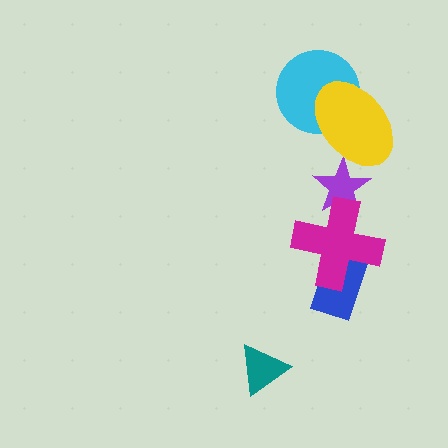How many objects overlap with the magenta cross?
2 objects overlap with the magenta cross.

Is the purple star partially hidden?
Yes, it is partially covered by another shape.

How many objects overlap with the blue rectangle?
1 object overlaps with the blue rectangle.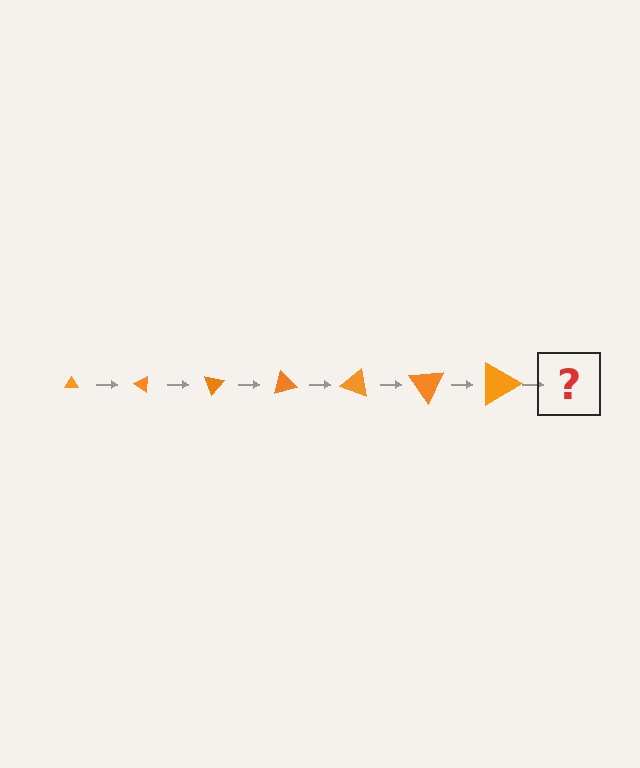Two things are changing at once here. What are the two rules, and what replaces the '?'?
The two rules are that the triangle grows larger each step and it rotates 35 degrees each step. The '?' should be a triangle, larger than the previous one and rotated 245 degrees from the start.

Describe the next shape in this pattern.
It should be a triangle, larger than the previous one and rotated 245 degrees from the start.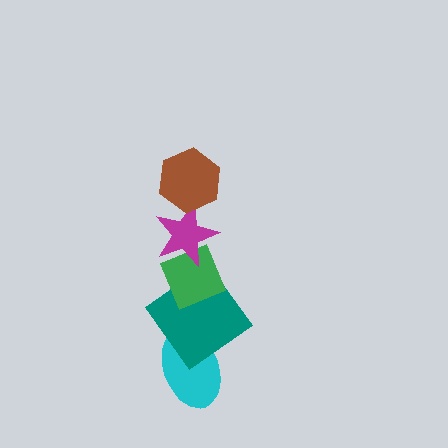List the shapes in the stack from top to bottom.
From top to bottom: the brown hexagon, the magenta star, the green diamond, the teal diamond, the cyan ellipse.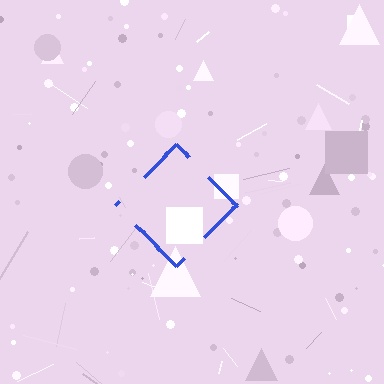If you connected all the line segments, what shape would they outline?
They would outline a diamond.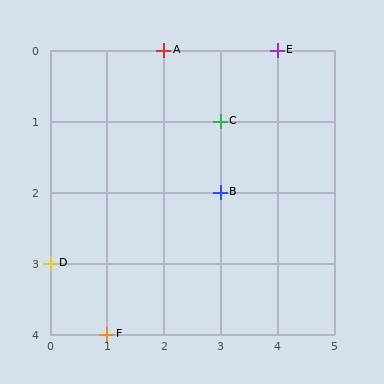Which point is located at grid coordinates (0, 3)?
Point D is at (0, 3).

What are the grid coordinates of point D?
Point D is at grid coordinates (0, 3).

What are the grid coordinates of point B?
Point B is at grid coordinates (3, 2).